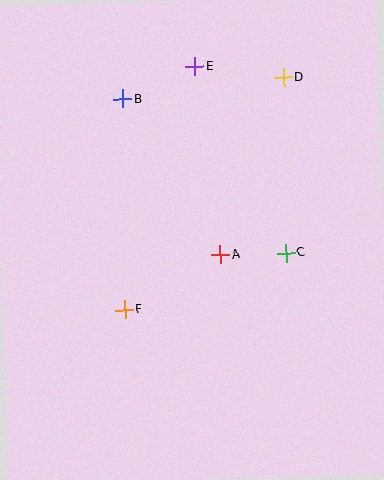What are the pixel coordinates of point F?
Point F is at (125, 310).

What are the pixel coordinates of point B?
Point B is at (123, 99).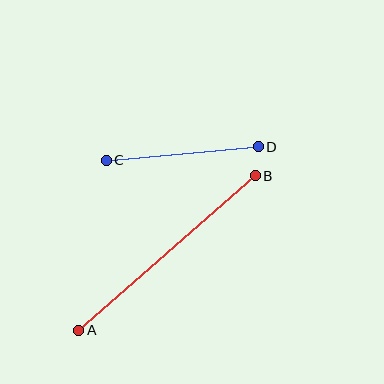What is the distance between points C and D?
The distance is approximately 153 pixels.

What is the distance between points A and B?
The distance is approximately 235 pixels.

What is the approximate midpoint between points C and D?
The midpoint is at approximately (182, 153) pixels.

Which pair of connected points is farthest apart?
Points A and B are farthest apart.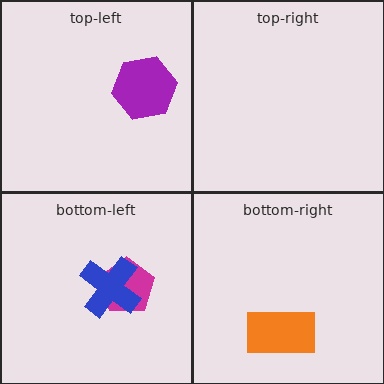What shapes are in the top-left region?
The purple hexagon.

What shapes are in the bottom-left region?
The magenta pentagon, the blue cross.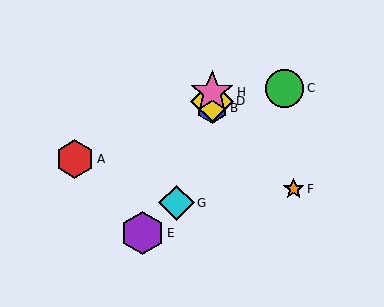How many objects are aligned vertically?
3 objects (B, D, H) are aligned vertically.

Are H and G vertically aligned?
No, H is at x≈212 and G is at x≈177.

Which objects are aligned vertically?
Objects B, D, H are aligned vertically.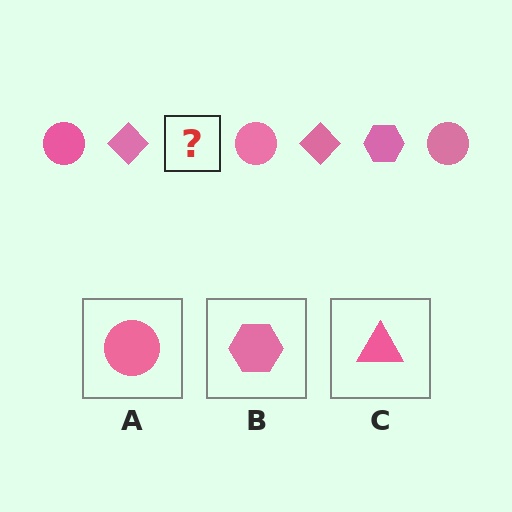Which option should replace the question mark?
Option B.